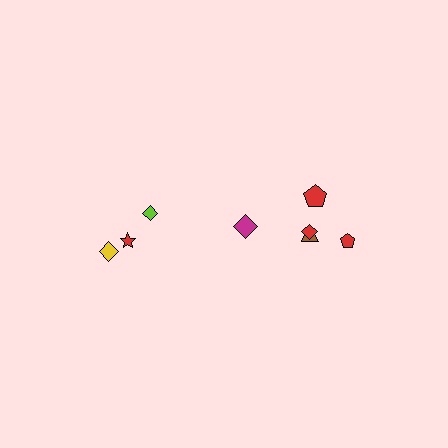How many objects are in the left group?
There are 3 objects.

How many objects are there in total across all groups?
There are 8 objects.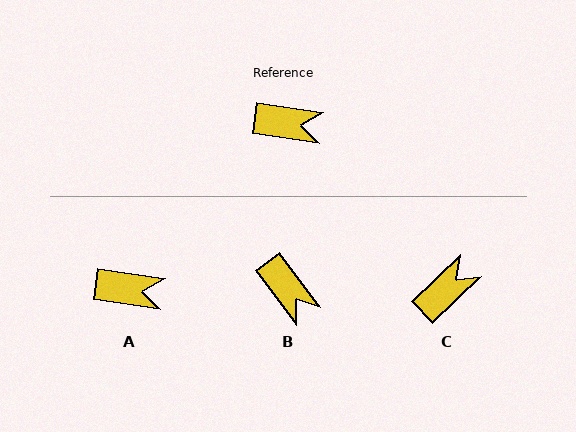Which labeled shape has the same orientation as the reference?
A.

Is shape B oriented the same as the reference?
No, it is off by about 45 degrees.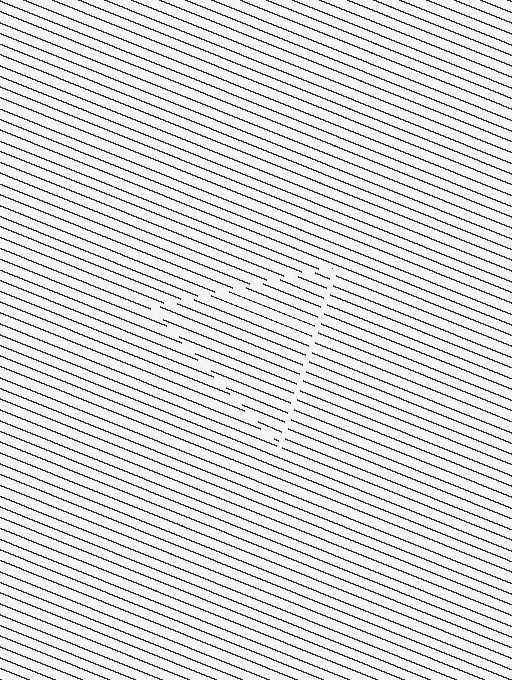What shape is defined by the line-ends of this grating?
An illusory triangle. The interior of the shape contains the same grating, shifted by half a period — the contour is defined by the phase discontinuity where line-ends from the inner and outer gratings abut.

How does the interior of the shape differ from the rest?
The interior of the shape contains the same grating, shifted by half a period — the contour is defined by the phase discontinuity where line-ends from the inner and outer gratings abut.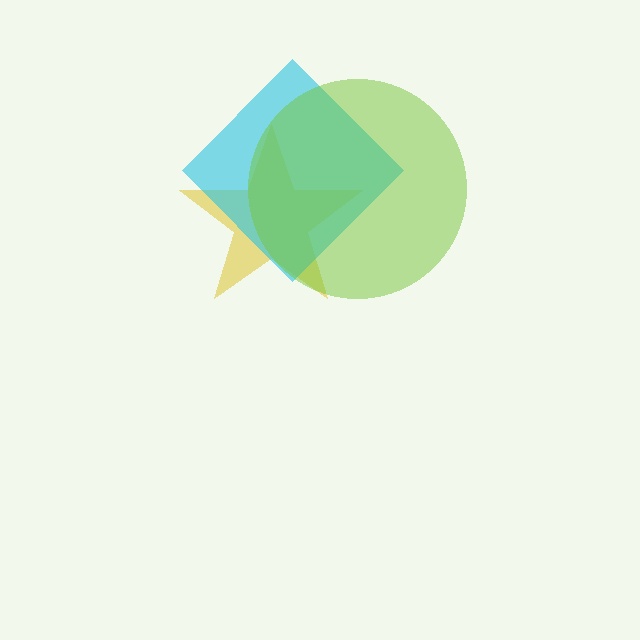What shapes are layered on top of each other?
The layered shapes are: a yellow star, a cyan diamond, a lime circle.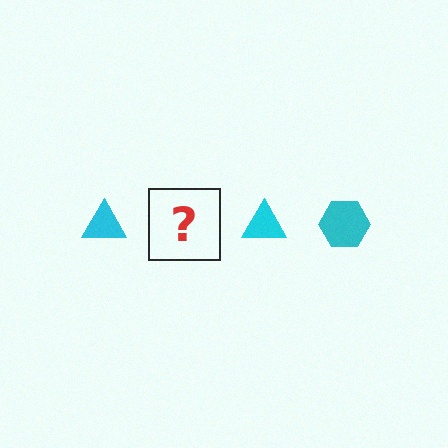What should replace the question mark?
The question mark should be replaced with a cyan hexagon.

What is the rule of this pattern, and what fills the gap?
The rule is that the pattern cycles through triangle, hexagon shapes in cyan. The gap should be filled with a cyan hexagon.